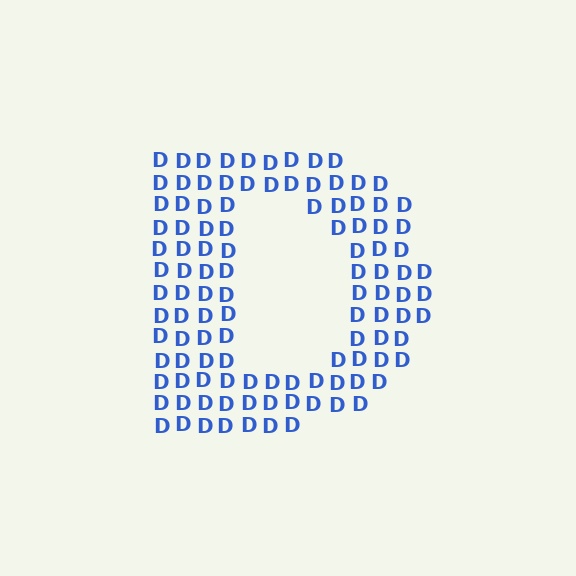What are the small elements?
The small elements are letter D's.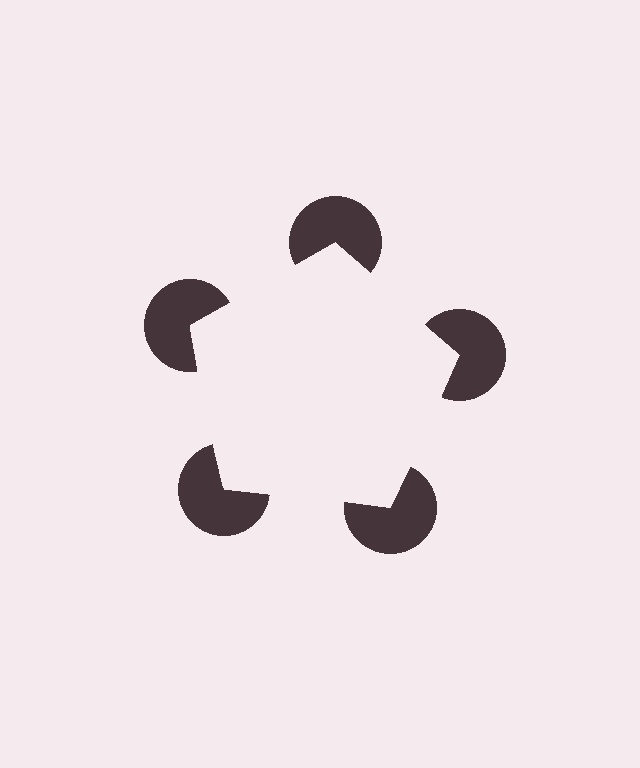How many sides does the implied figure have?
5 sides.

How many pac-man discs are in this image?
There are 5 — one at each vertex of the illusory pentagon.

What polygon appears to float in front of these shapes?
An illusory pentagon — its edges are inferred from the aligned wedge cuts in the pac-man discs, not physically drawn.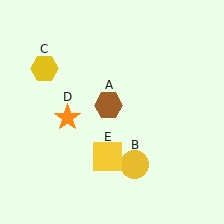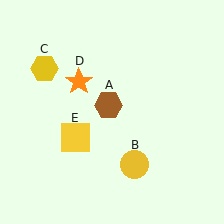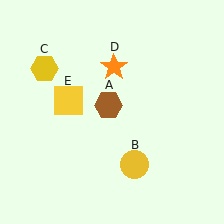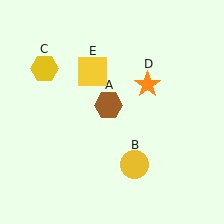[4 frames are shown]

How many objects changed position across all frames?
2 objects changed position: orange star (object D), yellow square (object E).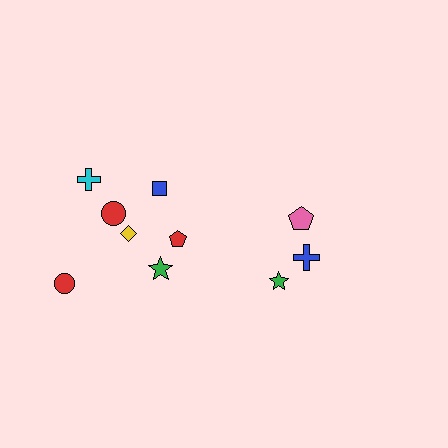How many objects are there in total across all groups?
There are 10 objects.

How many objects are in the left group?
There are 7 objects.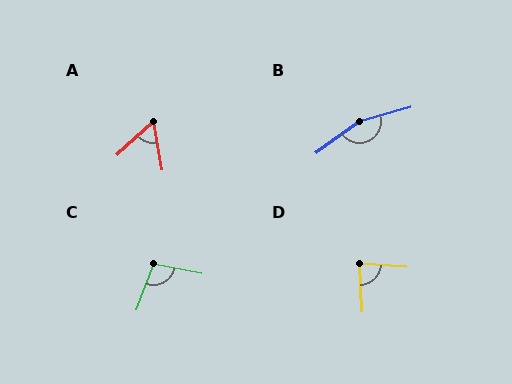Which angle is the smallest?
A, at approximately 57 degrees.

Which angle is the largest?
B, at approximately 160 degrees.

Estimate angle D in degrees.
Approximately 82 degrees.